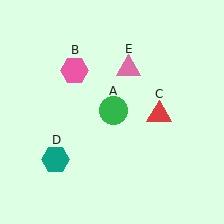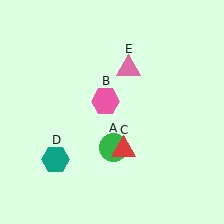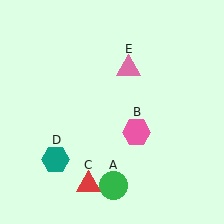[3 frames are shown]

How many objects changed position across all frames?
3 objects changed position: green circle (object A), pink hexagon (object B), red triangle (object C).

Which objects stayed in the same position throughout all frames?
Teal hexagon (object D) and pink triangle (object E) remained stationary.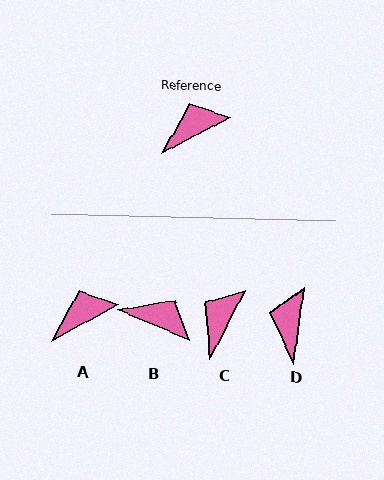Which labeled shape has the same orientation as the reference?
A.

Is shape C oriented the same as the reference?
No, it is off by about 34 degrees.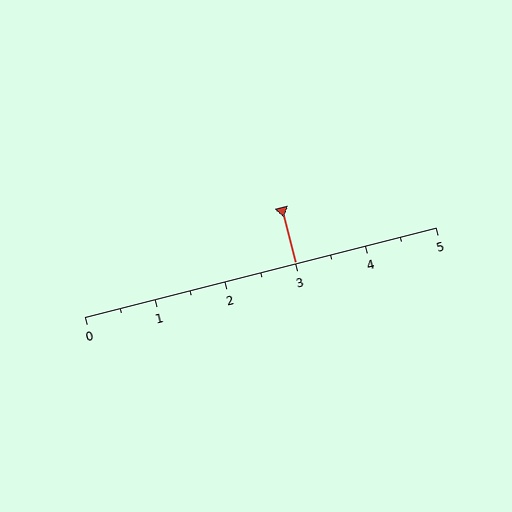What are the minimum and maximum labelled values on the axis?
The axis runs from 0 to 5.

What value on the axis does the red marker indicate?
The marker indicates approximately 3.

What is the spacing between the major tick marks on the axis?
The major ticks are spaced 1 apart.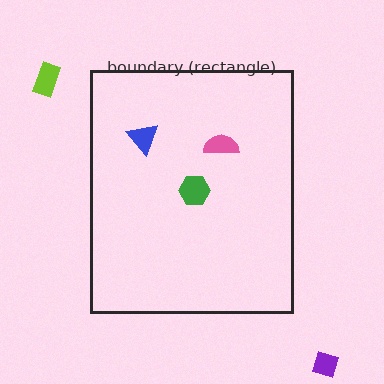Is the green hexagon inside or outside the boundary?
Inside.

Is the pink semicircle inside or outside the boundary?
Inside.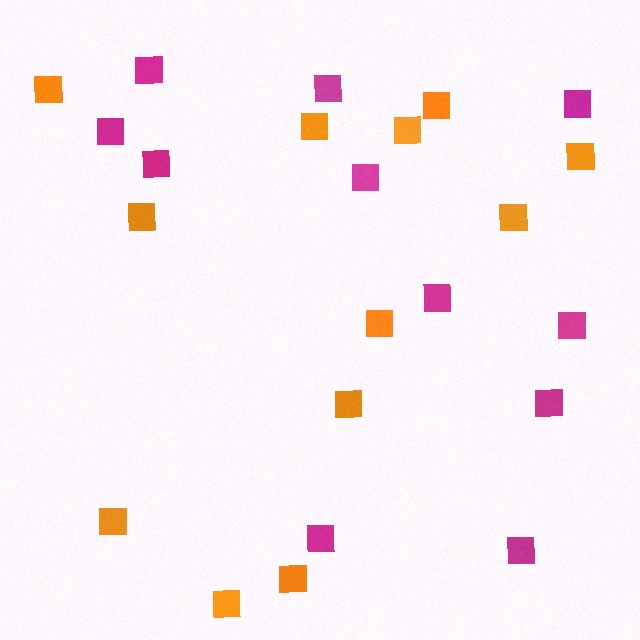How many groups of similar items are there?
There are 2 groups: one group of orange squares (12) and one group of magenta squares (11).